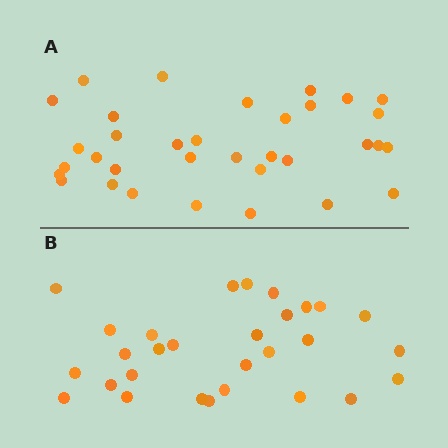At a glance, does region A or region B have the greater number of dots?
Region A (the top region) has more dots.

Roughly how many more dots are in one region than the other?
Region A has about 5 more dots than region B.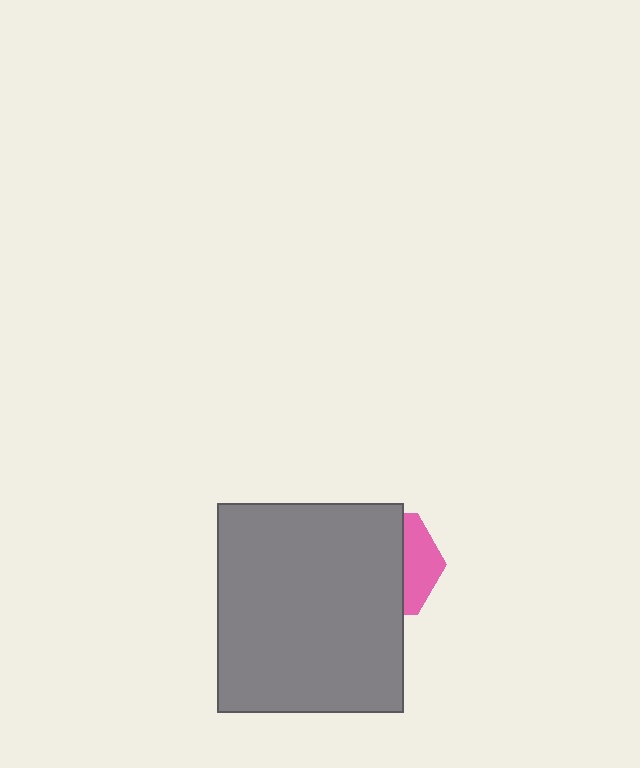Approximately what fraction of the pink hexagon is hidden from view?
Roughly 67% of the pink hexagon is hidden behind the gray rectangle.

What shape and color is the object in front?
The object in front is a gray rectangle.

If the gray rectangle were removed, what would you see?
You would see the complete pink hexagon.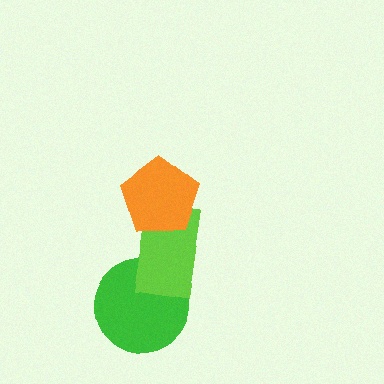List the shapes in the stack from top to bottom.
From top to bottom: the orange pentagon, the lime rectangle, the green circle.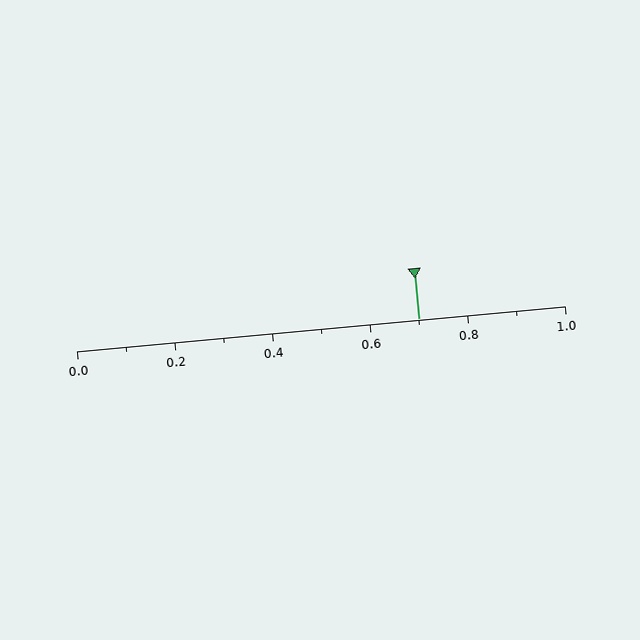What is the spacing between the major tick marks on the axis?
The major ticks are spaced 0.2 apart.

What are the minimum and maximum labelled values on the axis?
The axis runs from 0.0 to 1.0.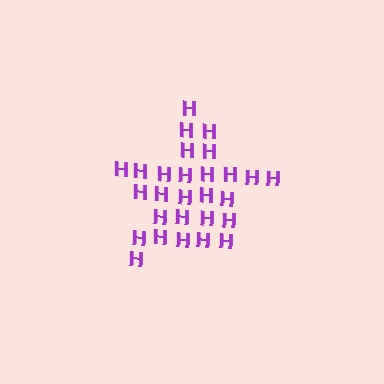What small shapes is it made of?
It is made of small letter H's.